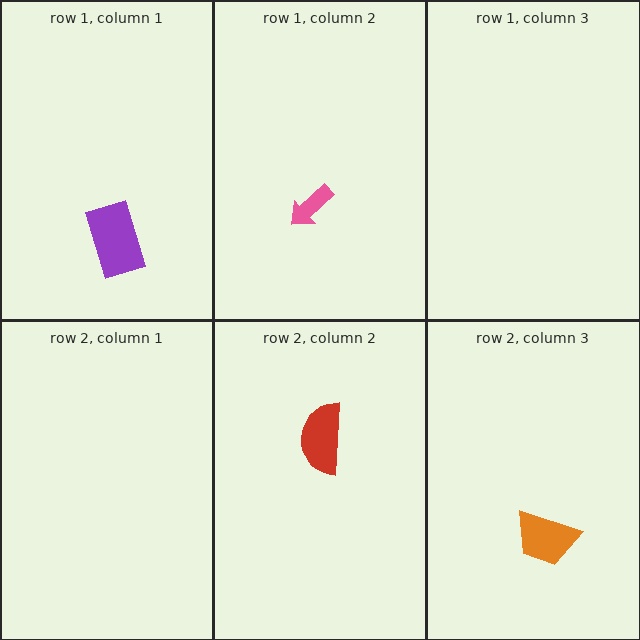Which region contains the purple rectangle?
The row 1, column 1 region.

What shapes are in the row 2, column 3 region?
The orange trapezoid.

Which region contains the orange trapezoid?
The row 2, column 3 region.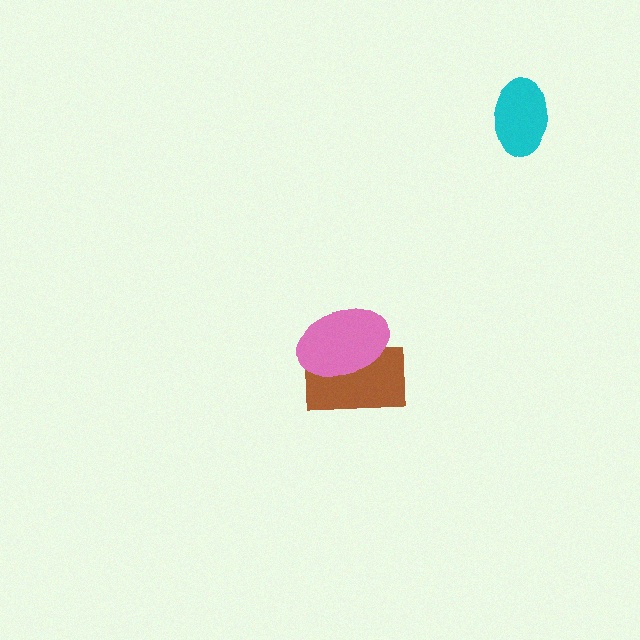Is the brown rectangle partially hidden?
Yes, it is partially covered by another shape.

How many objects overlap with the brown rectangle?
1 object overlaps with the brown rectangle.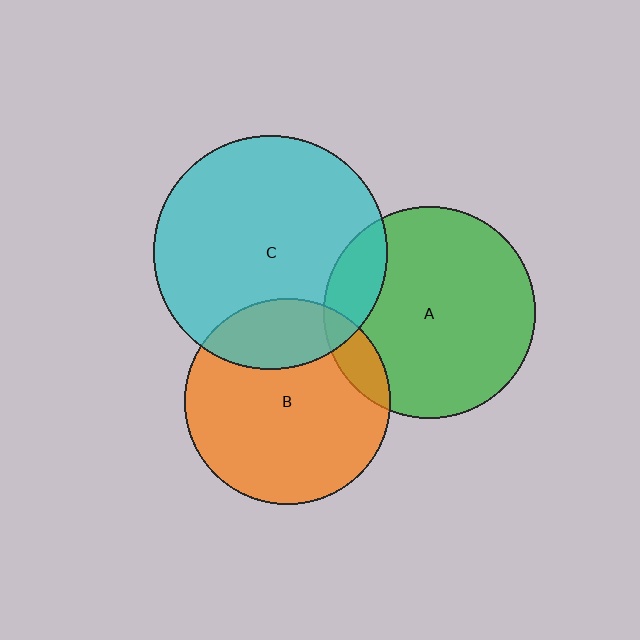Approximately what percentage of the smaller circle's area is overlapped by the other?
Approximately 10%.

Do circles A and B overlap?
Yes.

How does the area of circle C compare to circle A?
Approximately 1.2 times.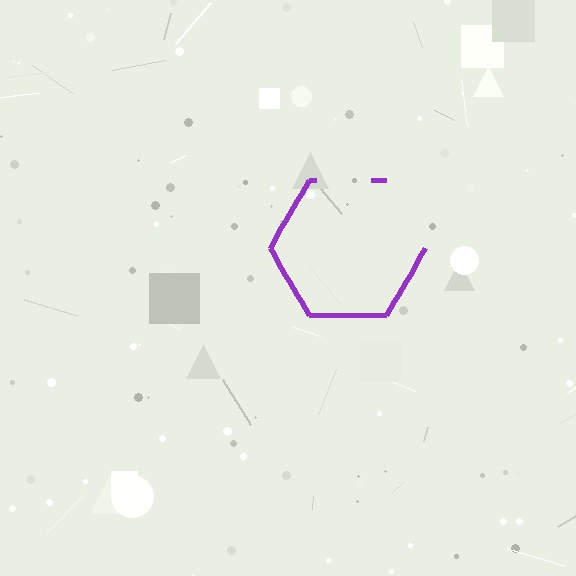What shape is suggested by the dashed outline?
The dashed outline suggests a hexagon.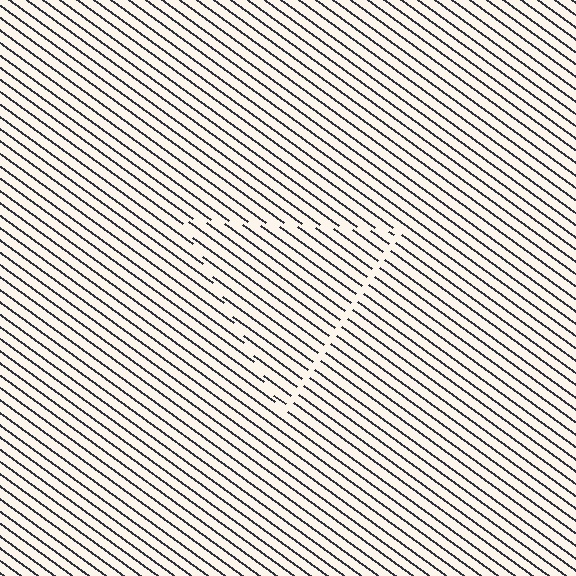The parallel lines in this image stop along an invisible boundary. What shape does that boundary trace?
An illusory triangle. The interior of the shape contains the same grating, shifted by half a period — the contour is defined by the phase discontinuity where line-ends from the inner and outer gratings abut.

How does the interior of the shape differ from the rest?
The interior of the shape contains the same grating, shifted by half a period — the contour is defined by the phase discontinuity where line-ends from the inner and outer gratings abut.